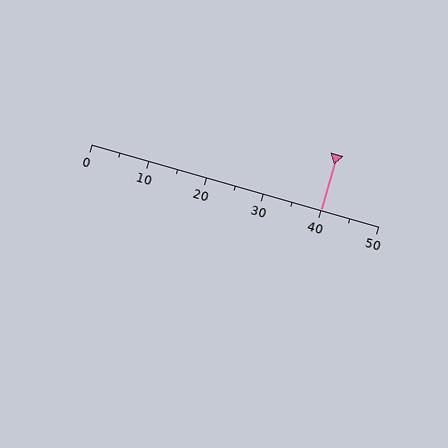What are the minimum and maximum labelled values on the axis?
The axis runs from 0 to 50.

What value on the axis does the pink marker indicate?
The marker indicates approximately 40.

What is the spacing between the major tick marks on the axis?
The major ticks are spaced 10 apart.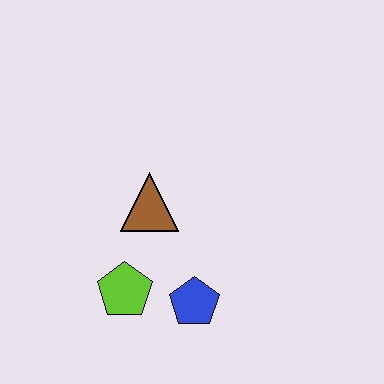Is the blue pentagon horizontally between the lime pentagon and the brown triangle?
No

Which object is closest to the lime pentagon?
The blue pentagon is closest to the lime pentagon.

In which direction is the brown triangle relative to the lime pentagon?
The brown triangle is above the lime pentagon.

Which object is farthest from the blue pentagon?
The brown triangle is farthest from the blue pentagon.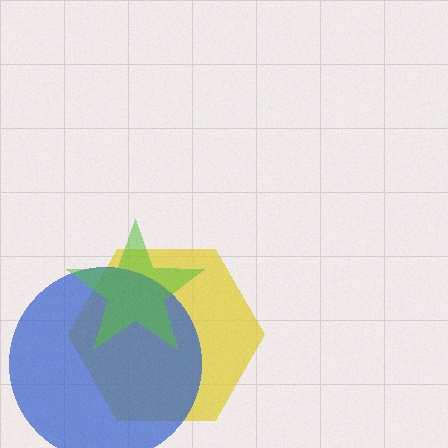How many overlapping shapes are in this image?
There are 3 overlapping shapes in the image.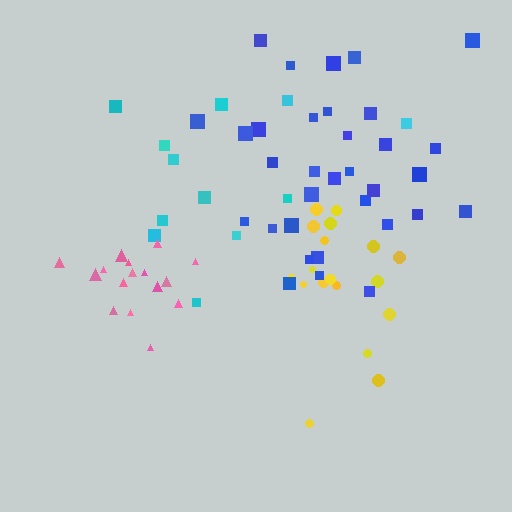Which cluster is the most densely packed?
Pink.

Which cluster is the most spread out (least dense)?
Cyan.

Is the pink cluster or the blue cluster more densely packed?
Pink.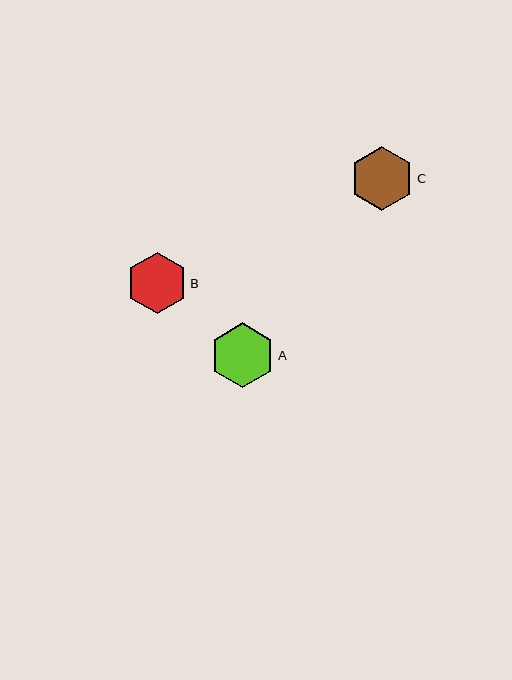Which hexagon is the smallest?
Hexagon B is the smallest with a size of approximately 61 pixels.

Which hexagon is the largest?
Hexagon A is the largest with a size of approximately 65 pixels.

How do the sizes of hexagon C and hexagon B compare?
Hexagon C and hexagon B are approximately the same size.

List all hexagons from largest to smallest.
From largest to smallest: A, C, B.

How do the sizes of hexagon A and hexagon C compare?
Hexagon A and hexagon C are approximately the same size.